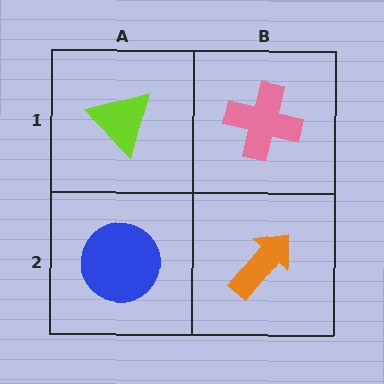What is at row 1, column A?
A lime triangle.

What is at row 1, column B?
A pink cross.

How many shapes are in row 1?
2 shapes.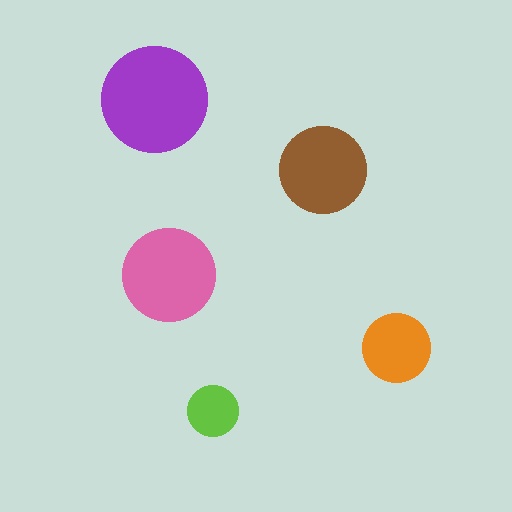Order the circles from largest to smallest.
the purple one, the pink one, the brown one, the orange one, the lime one.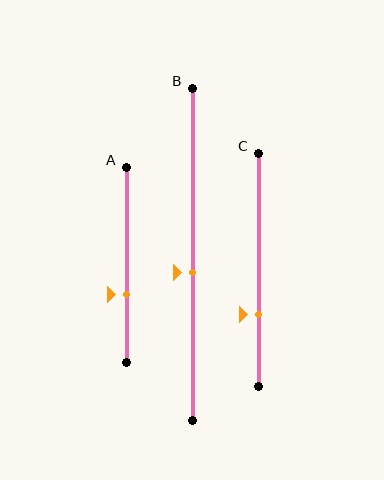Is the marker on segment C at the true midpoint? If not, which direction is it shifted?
No, the marker on segment C is shifted downward by about 19% of the segment length.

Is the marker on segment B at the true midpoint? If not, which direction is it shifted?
No, the marker on segment B is shifted downward by about 5% of the segment length.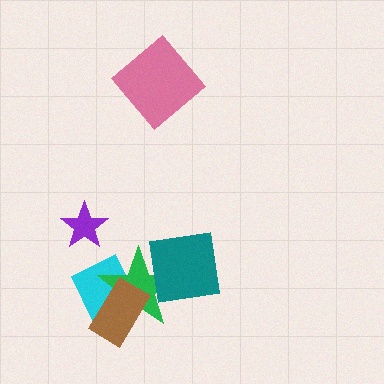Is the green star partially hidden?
Yes, it is partially covered by another shape.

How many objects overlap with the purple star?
0 objects overlap with the purple star.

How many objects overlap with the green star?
3 objects overlap with the green star.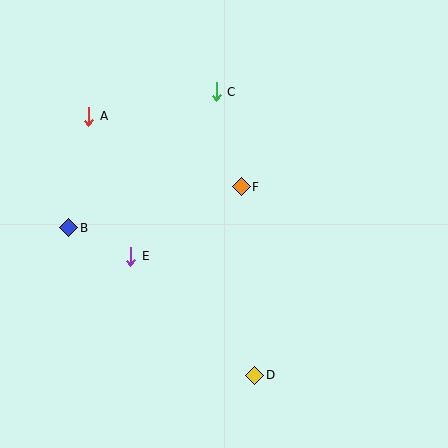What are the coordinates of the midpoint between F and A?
The midpoint between F and A is at (165, 151).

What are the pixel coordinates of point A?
Point A is at (89, 116).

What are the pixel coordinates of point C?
Point C is at (216, 92).